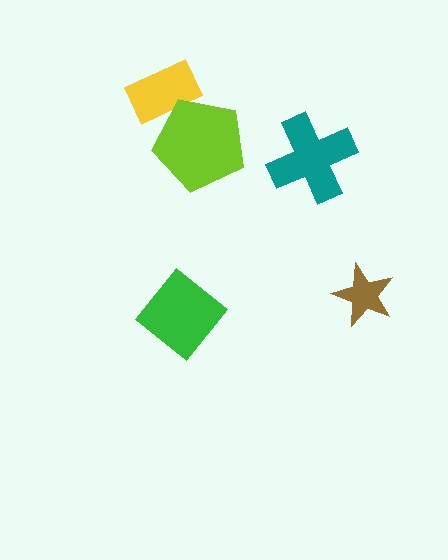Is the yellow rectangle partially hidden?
Yes, it is partially covered by another shape.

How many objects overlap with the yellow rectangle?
1 object overlaps with the yellow rectangle.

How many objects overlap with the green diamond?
0 objects overlap with the green diamond.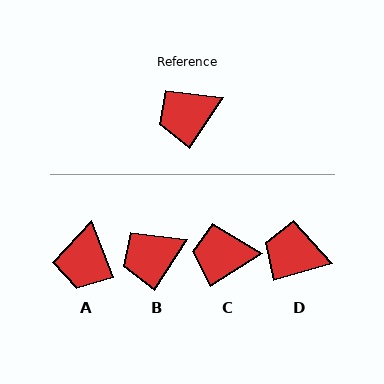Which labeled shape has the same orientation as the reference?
B.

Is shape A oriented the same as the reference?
No, it is off by about 54 degrees.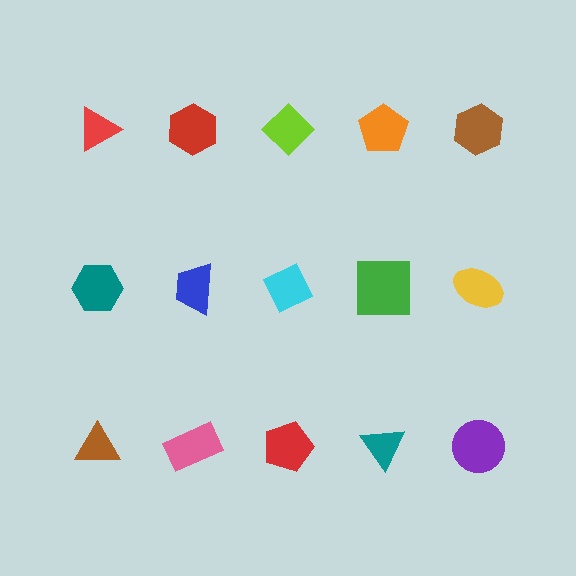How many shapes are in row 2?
5 shapes.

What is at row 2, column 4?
A green square.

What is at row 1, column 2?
A red hexagon.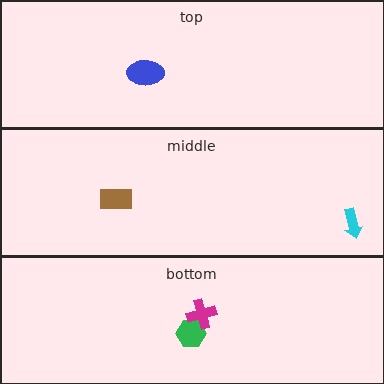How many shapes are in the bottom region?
2.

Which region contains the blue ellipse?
The top region.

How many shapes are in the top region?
1.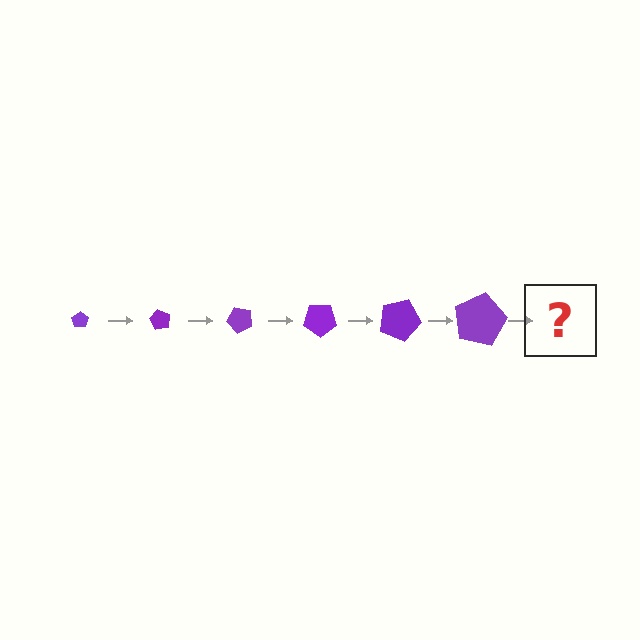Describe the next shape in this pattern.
It should be a pentagon, larger than the previous one and rotated 360 degrees from the start.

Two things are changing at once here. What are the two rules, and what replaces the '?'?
The two rules are that the pentagon grows larger each step and it rotates 60 degrees each step. The '?' should be a pentagon, larger than the previous one and rotated 360 degrees from the start.